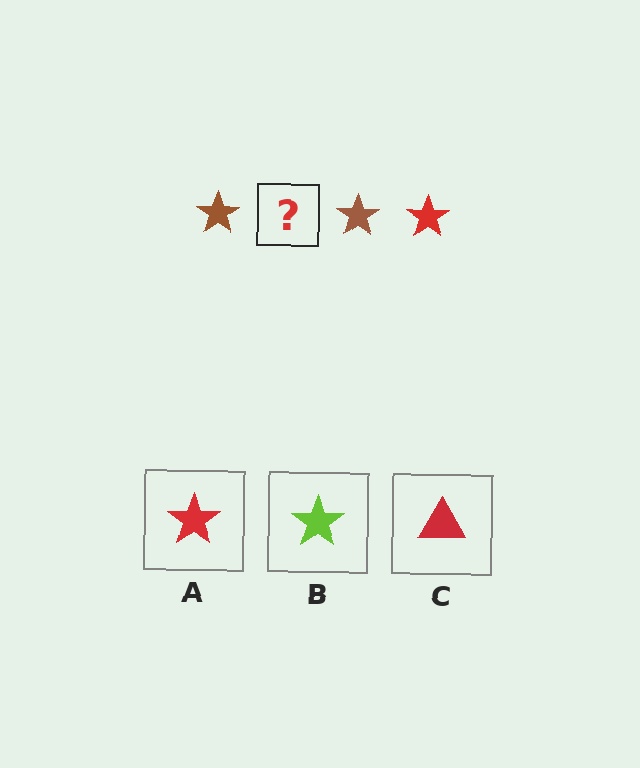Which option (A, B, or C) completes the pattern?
A.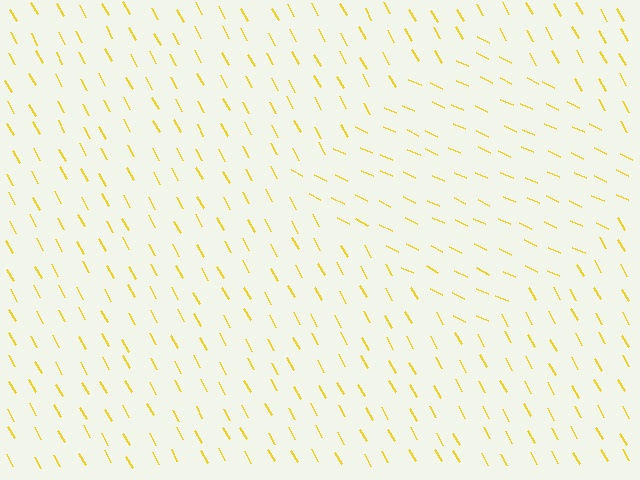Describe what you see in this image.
The image is filled with small yellow line segments. A diamond region in the image has lines oriented differently from the surrounding lines, creating a visible texture boundary.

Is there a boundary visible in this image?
Yes, there is a texture boundary formed by a change in line orientation.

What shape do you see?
I see a diamond.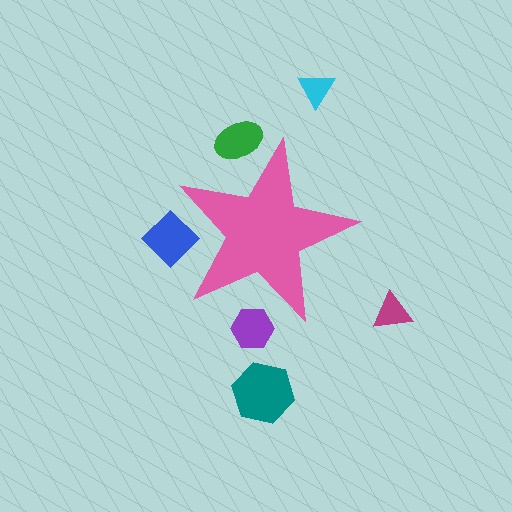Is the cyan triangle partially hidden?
No, the cyan triangle is fully visible.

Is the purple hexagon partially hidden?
Yes, the purple hexagon is partially hidden behind the pink star.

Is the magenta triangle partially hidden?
No, the magenta triangle is fully visible.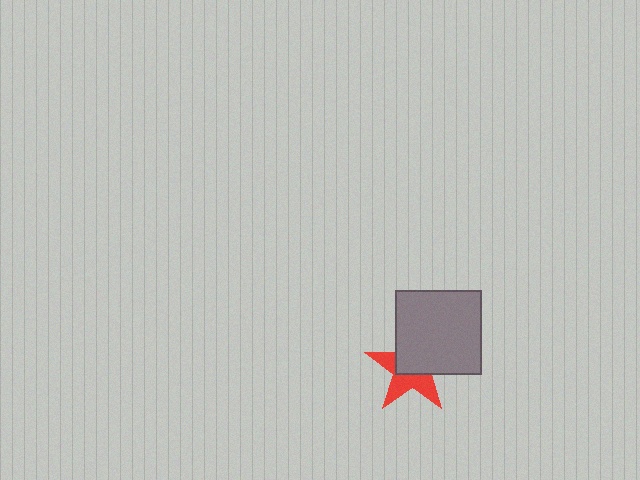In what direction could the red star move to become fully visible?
The red star could move toward the lower-left. That would shift it out from behind the gray rectangle entirely.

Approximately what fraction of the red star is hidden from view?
Roughly 53% of the red star is hidden behind the gray rectangle.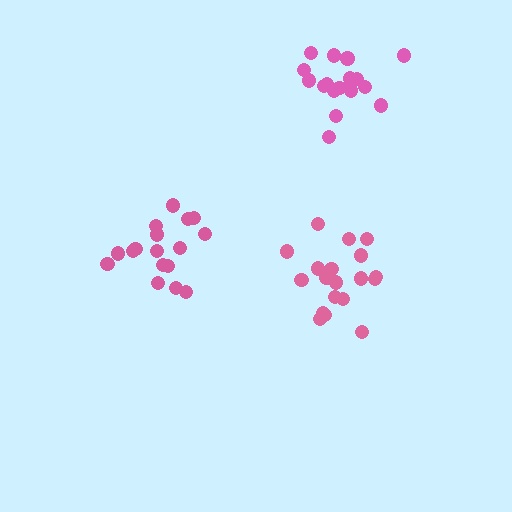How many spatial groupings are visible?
There are 3 spatial groupings.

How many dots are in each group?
Group 1: 17 dots, Group 2: 17 dots, Group 3: 19 dots (53 total).